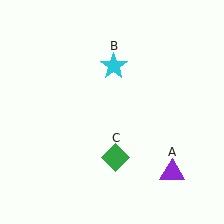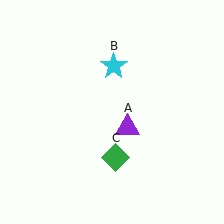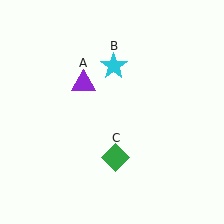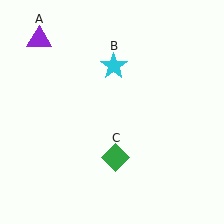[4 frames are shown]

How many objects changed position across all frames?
1 object changed position: purple triangle (object A).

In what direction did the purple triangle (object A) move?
The purple triangle (object A) moved up and to the left.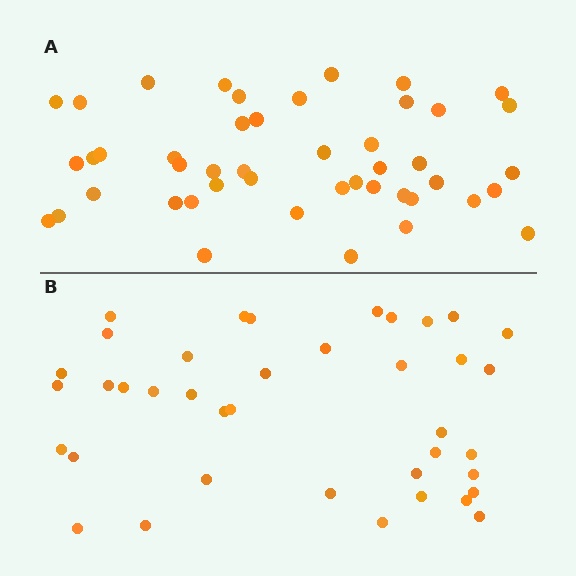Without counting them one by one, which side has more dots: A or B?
Region A (the top region) has more dots.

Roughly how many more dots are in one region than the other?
Region A has roughly 8 or so more dots than region B.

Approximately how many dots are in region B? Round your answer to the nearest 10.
About 40 dots. (The exact count is 39, which rounds to 40.)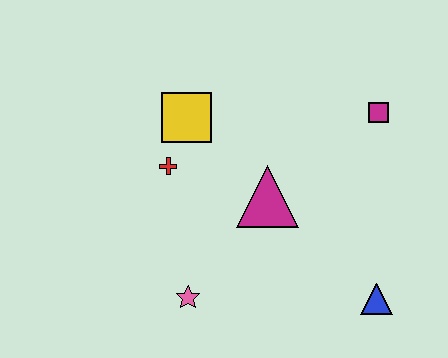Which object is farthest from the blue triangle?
The yellow square is farthest from the blue triangle.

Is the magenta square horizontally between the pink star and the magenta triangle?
No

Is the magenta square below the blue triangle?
No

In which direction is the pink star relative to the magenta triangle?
The pink star is below the magenta triangle.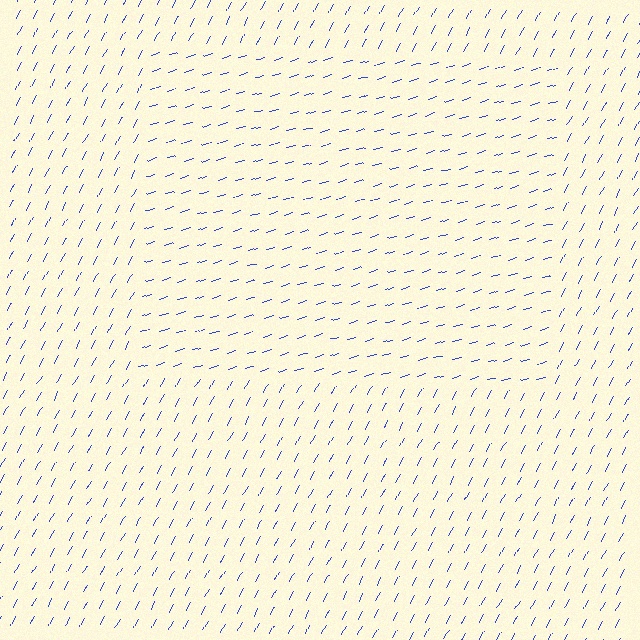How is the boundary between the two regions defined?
The boundary is defined purely by a change in line orientation (approximately 45 degrees difference). All lines are the same color and thickness.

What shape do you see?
I see a rectangle.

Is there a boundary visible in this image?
Yes, there is a texture boundary formed by a change in line orientation.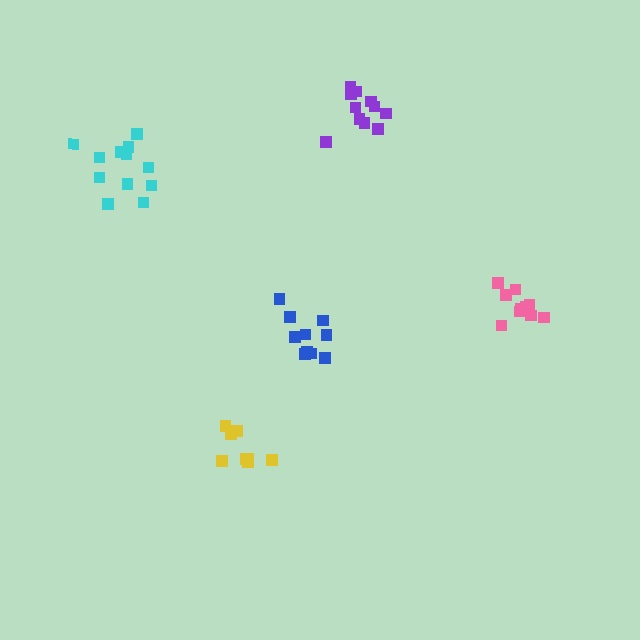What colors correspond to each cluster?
The clusters are colored: blue, cyan, yellow, pink, purple.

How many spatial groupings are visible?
There are 5 spatial groupings.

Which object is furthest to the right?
The pink cluster is rightmost.